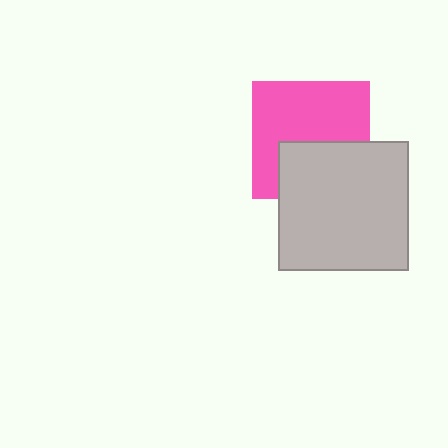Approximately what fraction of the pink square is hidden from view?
Roughly 38% of the pink square is hidden behind the light gray square.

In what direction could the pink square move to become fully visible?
The pink square could move up. That would shift it out from behind the light gray square entirely.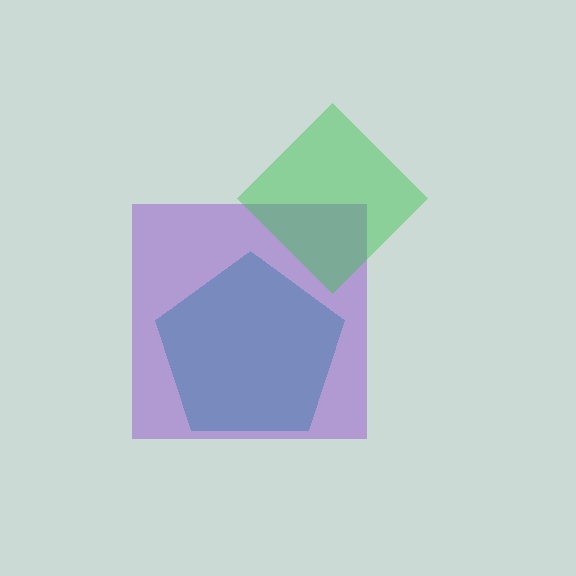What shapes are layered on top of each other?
The layered shapes are: a teal pentagon, a purple square, a green diamond.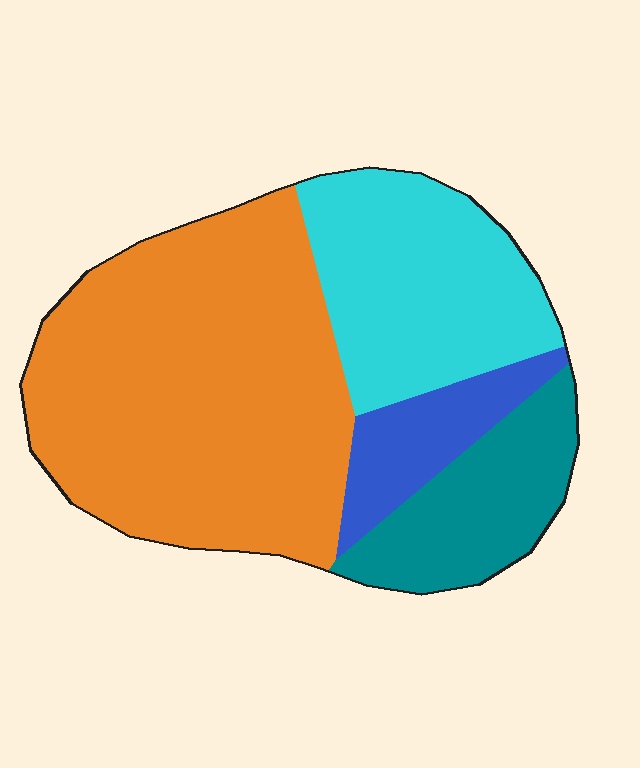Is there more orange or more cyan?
Orange.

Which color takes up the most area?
Orange, at roughly 50%.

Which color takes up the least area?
Blue, at roughly 10%.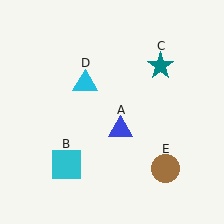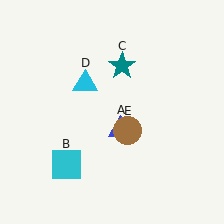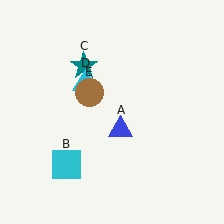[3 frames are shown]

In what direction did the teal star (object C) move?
The teal star (object C) moved left.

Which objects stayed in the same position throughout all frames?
Blue triangle (object A) and cyan square (object B) and cyan triangle (object D) remained stationary.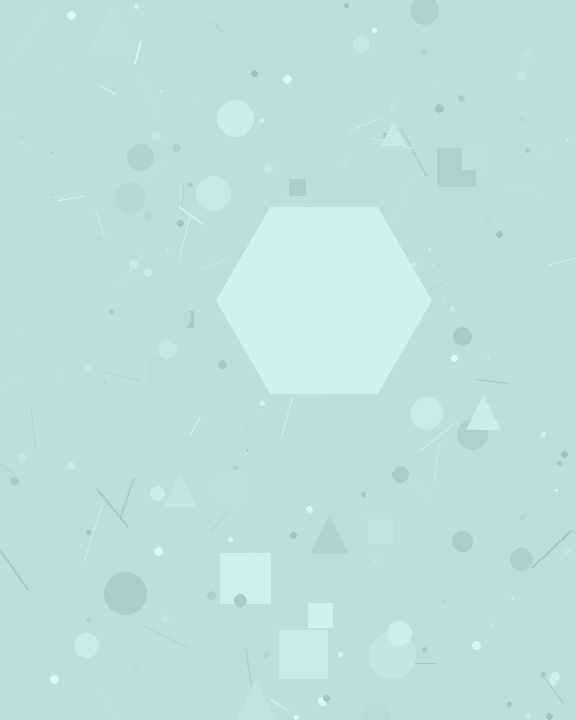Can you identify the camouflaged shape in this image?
The camouflaged shape is a hexagon.